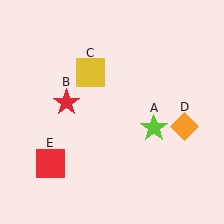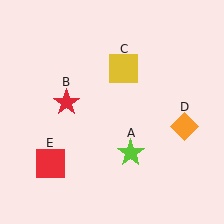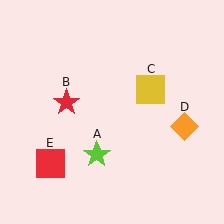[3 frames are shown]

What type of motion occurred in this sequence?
The lime star (object A), yellow square (object C) rotated clockwise around the center of the scene.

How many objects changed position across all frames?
2 objects changed position: lime star (object A), yellow square (object C).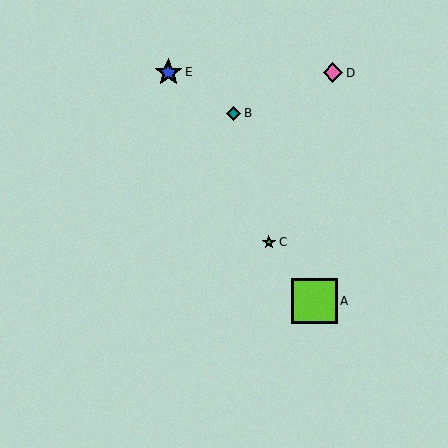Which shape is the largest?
The lime square (labeled A) is the largest.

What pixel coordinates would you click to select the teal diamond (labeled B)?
Click at (234, 113) to select the teal diamond B.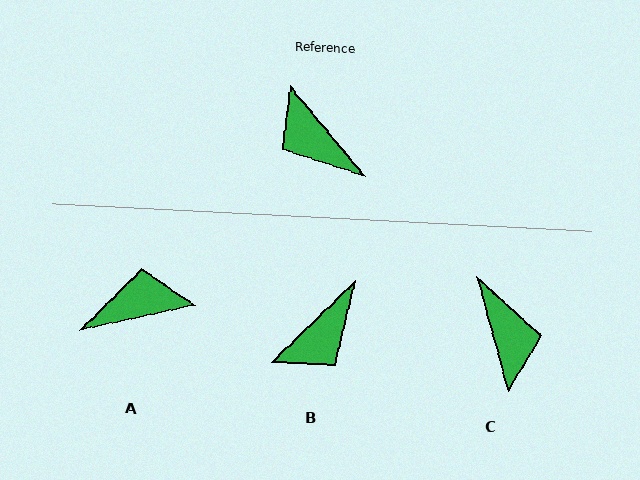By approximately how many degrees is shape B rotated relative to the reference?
Approximately 95 degrees counter-clockwise.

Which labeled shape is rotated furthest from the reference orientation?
C, about 156 degrees away.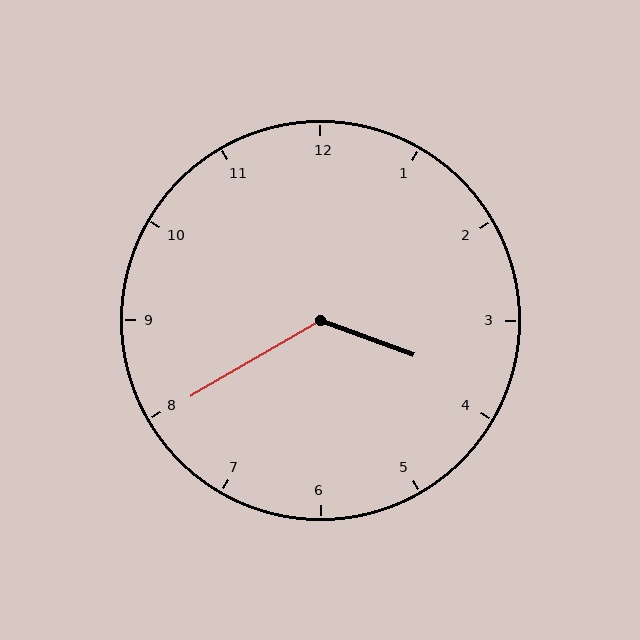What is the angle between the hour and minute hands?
Approximately 130 degrees.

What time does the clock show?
3:40.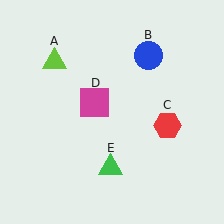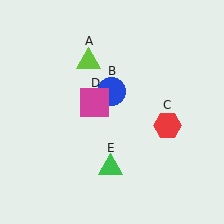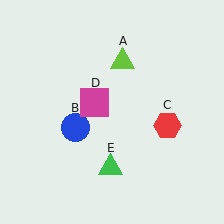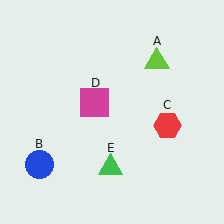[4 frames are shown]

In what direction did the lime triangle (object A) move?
The lime triangle (object A) moved right.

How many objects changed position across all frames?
2 objects changed position: lime triangle (object A), blue circle (object B).